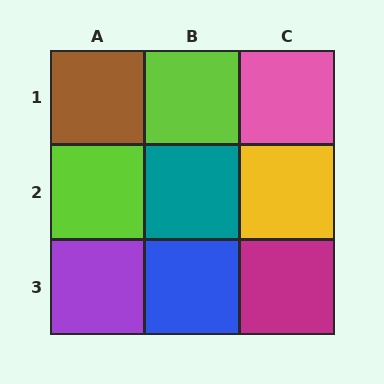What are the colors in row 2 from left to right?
Lime, teal, yellow.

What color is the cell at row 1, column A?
Brown.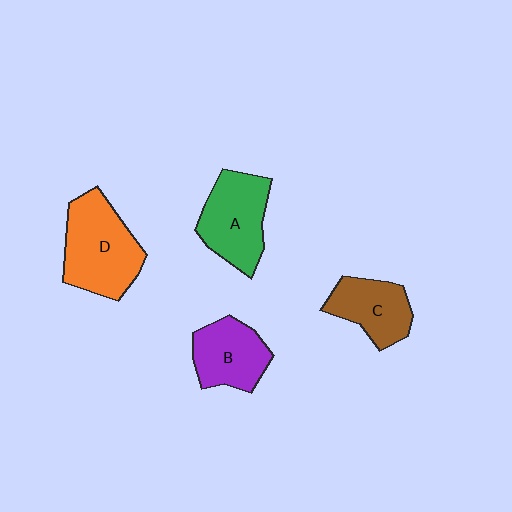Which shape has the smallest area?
Shape C (brown).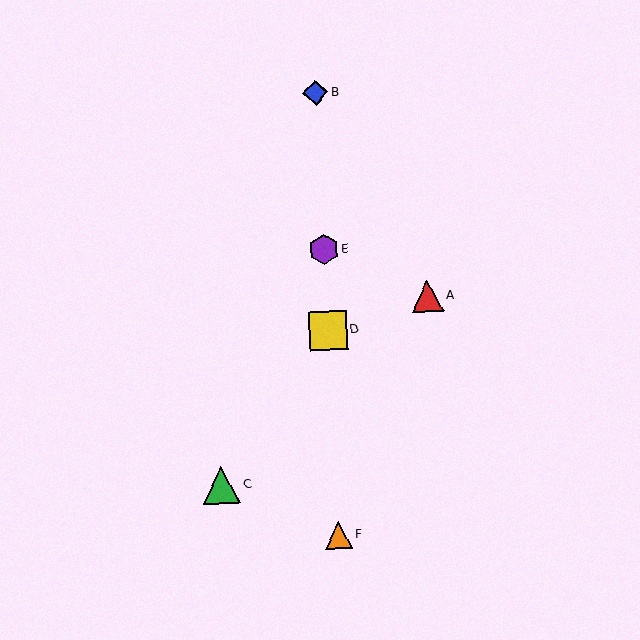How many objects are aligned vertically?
4 objects (B, D, E, F) are aligned vertically.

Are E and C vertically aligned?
No, E is at x≈324 and C is at x≈221.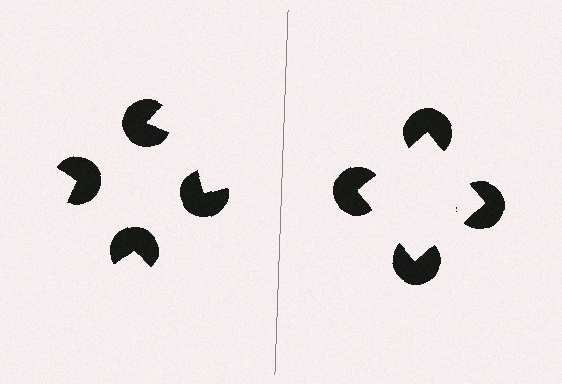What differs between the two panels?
The pac-man discs are positioned identically on both sides; only the wedge orientations differ. On the right they align to a square; on the left they are misaligned.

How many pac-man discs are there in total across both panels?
8 — 4 on each side.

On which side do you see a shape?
An illusory square appears on the right side. On the left side the wedge cuts are rotated, so no coherent shape forms.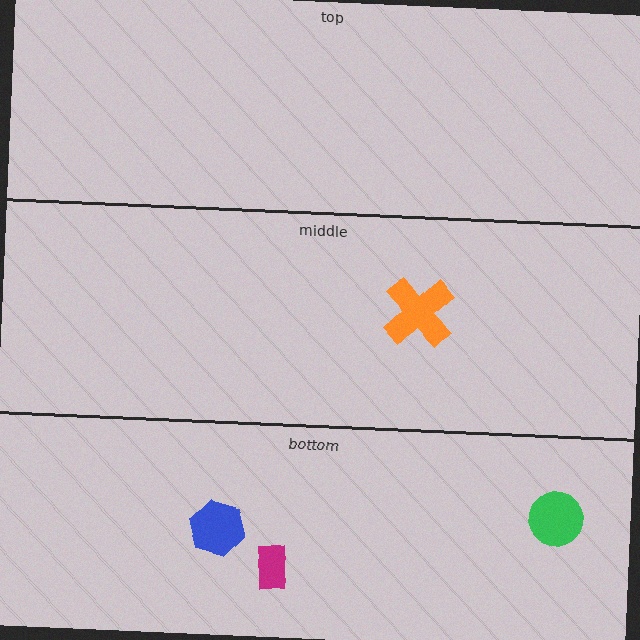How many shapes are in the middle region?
1.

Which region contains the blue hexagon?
The bottom region.